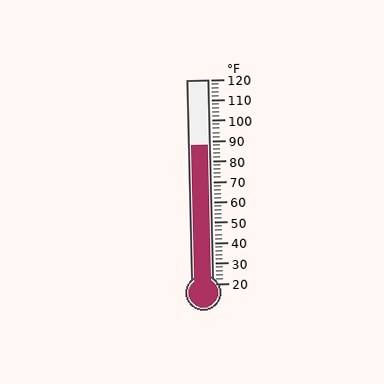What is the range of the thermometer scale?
The thermometer scale ranges from 20°F to 120°F.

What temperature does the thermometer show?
The thermometer shows approximately 88°F.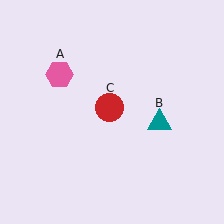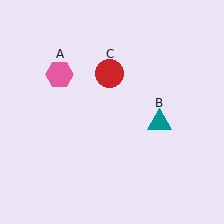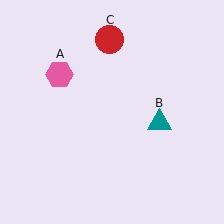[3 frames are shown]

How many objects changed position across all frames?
1 object changed position: red circle (object C).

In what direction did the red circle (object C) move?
The red circle (object C) moved up.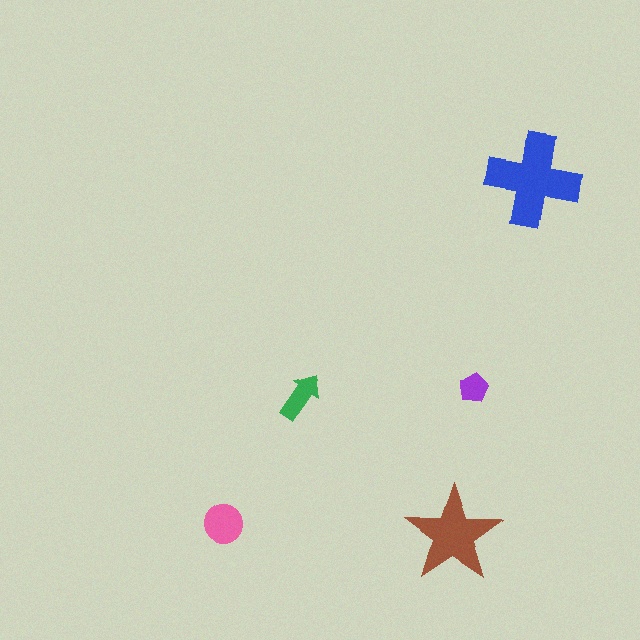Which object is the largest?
The blue cross.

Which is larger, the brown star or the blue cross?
The blue cross.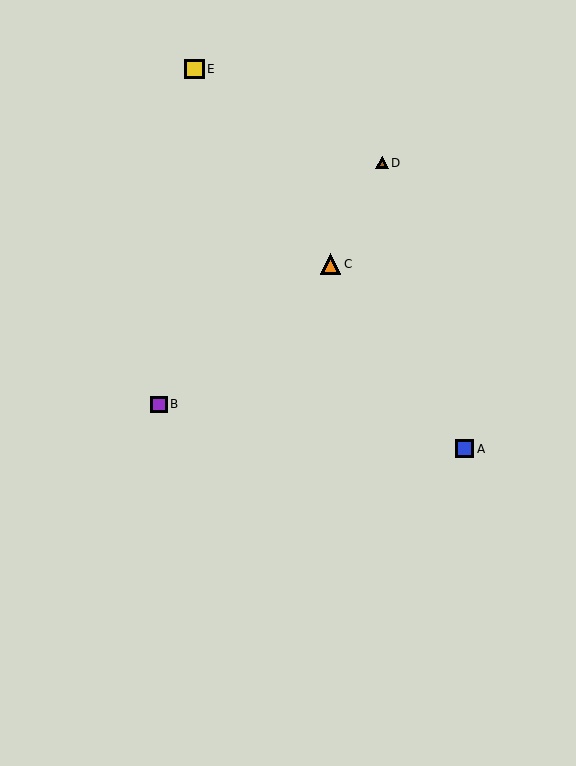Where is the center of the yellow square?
The center of the yellow square is at (194, 69).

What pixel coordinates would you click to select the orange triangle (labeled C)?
Click at (331, 264) to select the orange triangle C.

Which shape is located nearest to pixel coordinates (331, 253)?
The orange triangle (labeled C) at (331, 264) is nearest to that location.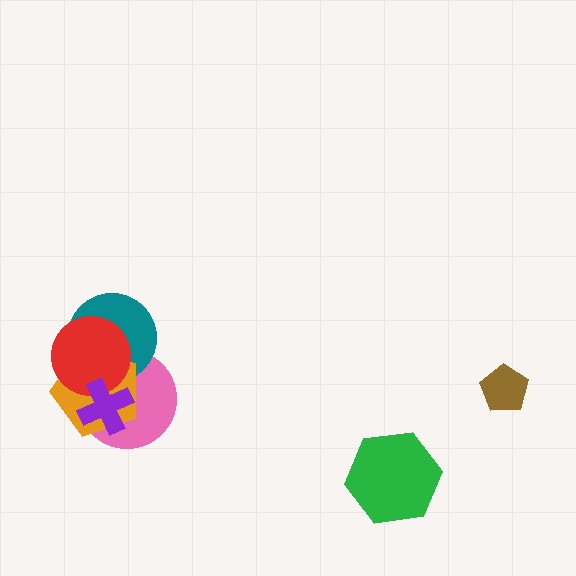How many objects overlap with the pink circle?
4 objects overlap with the pink circle.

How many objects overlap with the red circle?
4 objects overlap with the red circle.